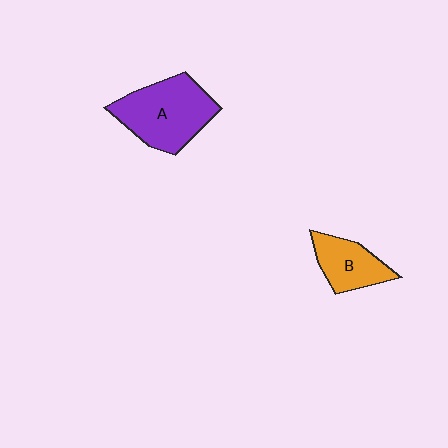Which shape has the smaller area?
Shape B (orange).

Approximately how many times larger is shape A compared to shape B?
Approximately 1.7 times.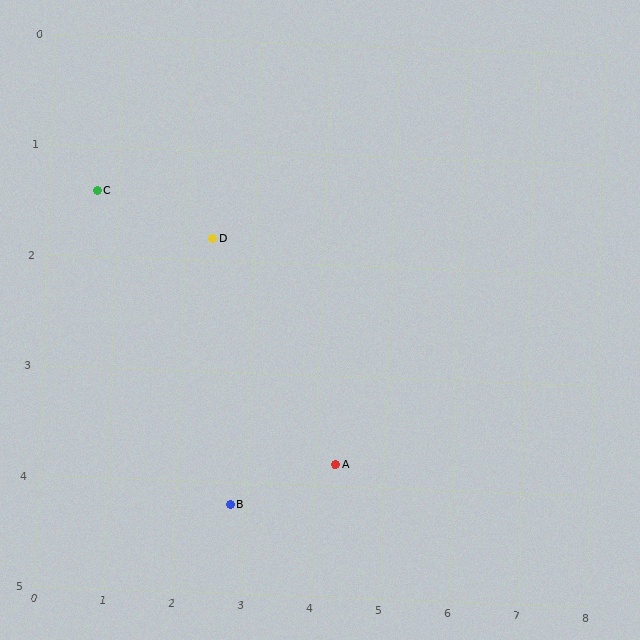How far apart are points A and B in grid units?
Points A and B are about 1.6 grid units apart.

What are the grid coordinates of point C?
Point C is at approximately (0.7, 1.4).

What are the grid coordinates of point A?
Point A is at approximately (4.3, 3.8).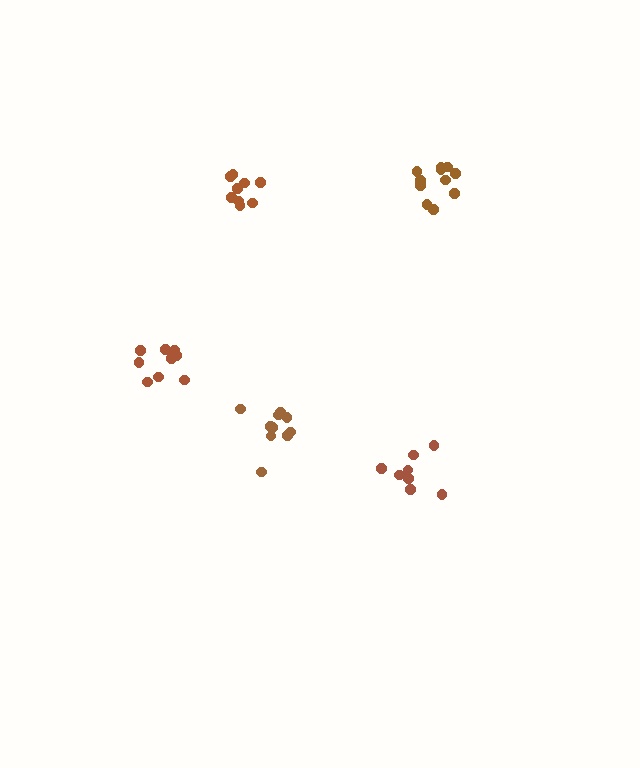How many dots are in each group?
Group 1: 11 dots, Group 2: 9 dots, Group 3: 10 dots, Group 4: 8 dots, Group 5: 9 dots (47 total).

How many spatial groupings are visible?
There are 5 spatial groupings.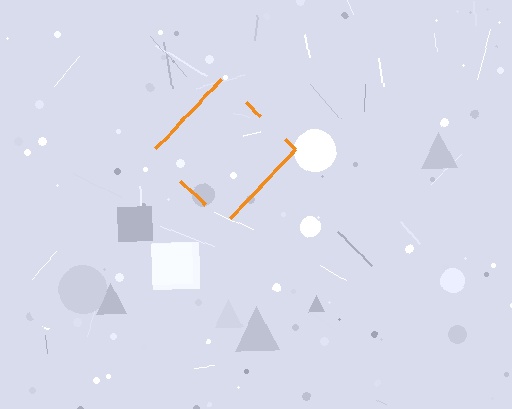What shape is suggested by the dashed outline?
The dashed outline suggests a diamond.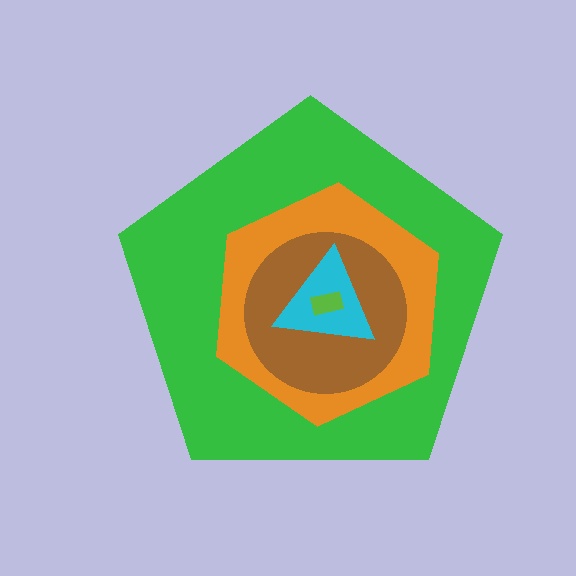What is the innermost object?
The lime rectangle.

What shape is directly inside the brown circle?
The cyan triangle.